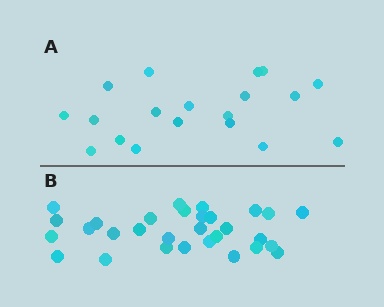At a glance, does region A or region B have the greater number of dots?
Region B (the bottom region) has more dots.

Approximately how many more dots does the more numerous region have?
Region B has roughly 12 or so more dots than region A.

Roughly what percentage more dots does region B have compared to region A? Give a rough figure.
About 60% more.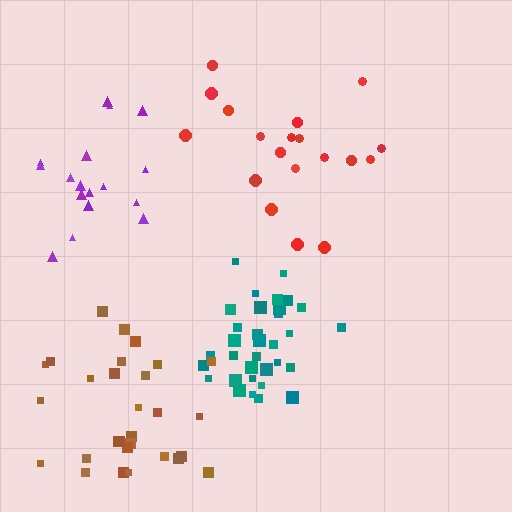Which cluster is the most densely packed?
Teal.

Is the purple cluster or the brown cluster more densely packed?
Purple.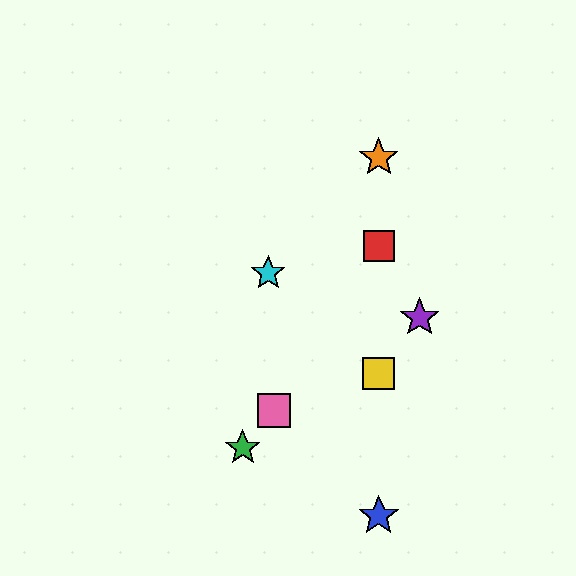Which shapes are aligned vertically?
The red square, the blue star, the yellow square, the orange star are aligned vertically.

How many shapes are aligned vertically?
4 shapes (the red square, the blue star, the yellow square, the orange star) are aligned vertically.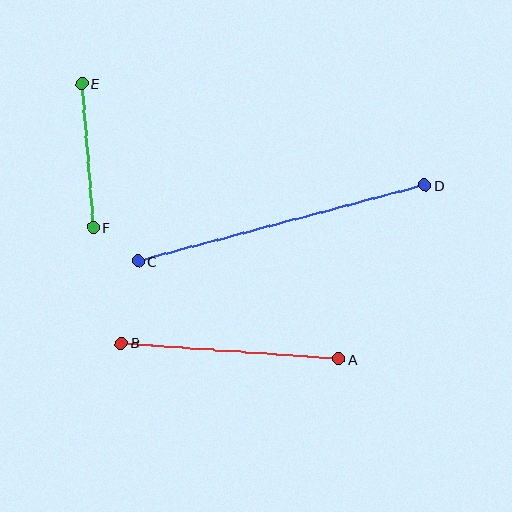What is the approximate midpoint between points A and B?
The midpoint is at approximately (230, 351) pixels.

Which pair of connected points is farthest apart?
Points C and D are farthest apart.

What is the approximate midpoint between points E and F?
The midpoint is at approximately (87, 155) pixels.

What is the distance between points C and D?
The distance is approximately 297 pixels.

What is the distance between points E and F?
The distance is approximately 144 pixels.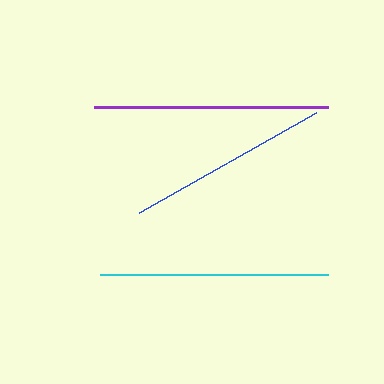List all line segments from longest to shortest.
From longest to shortest: purple, cyan, blue.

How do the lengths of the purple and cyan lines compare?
The purple and cyan lines are approximately the same length.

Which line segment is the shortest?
The blue line is the shortest at approximately 203 pixels.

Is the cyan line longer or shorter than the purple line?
The purple line is longer than the cyan line.